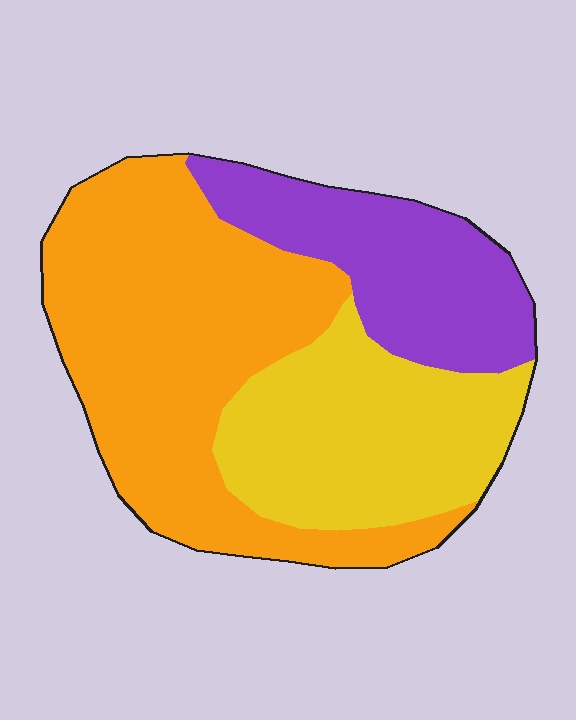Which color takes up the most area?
Orange, at roughly 50%.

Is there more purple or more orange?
Orange.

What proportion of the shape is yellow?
Yellow covers roughly 30% of the shape.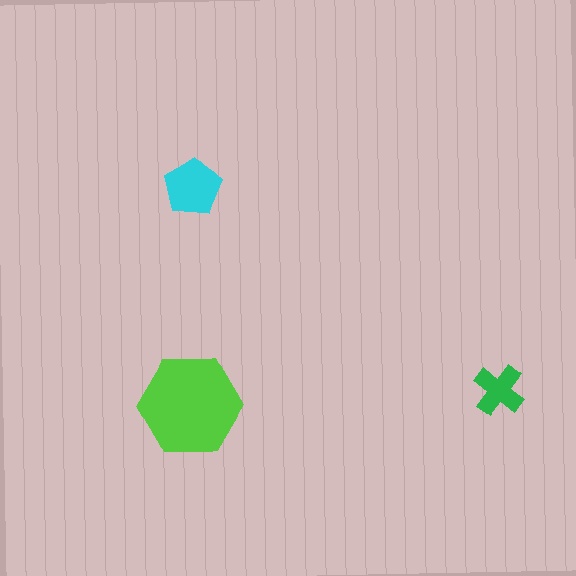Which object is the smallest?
The green cross.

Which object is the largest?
The lime hexagon.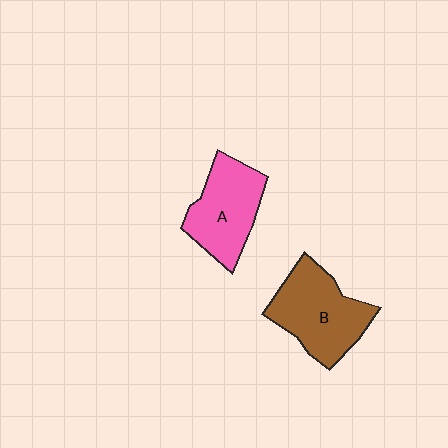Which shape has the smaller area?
Shape A (pink).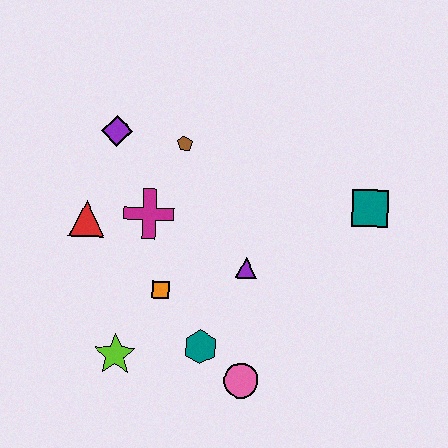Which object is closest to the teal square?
The purple triangle is closest to the teal square.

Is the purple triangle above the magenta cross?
No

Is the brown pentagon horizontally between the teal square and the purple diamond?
Yes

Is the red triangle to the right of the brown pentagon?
No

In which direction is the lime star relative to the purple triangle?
The lime star is to the left of the purple triangle.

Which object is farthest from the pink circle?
The purple diamond is farthest from the pink circle.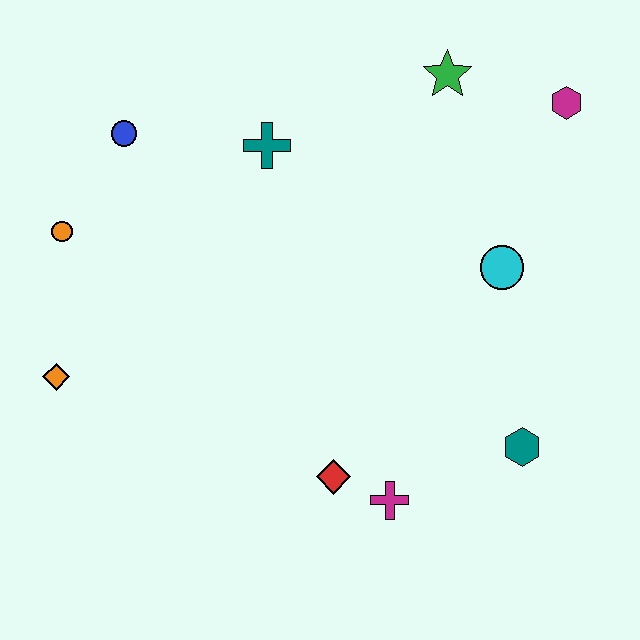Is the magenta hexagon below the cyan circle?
No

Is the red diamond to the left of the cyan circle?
Yes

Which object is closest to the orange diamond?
The orange circle is closest to the orange diamond.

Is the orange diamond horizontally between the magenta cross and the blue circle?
No